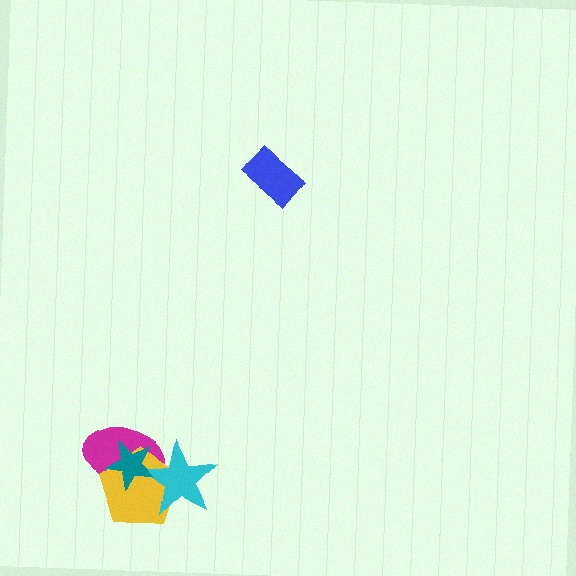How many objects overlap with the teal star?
3 objects overlap with the teal star.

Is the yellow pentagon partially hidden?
Yes, it is partially covered by another shape.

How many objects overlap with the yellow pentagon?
3 objects overlap with the yellow pentagon.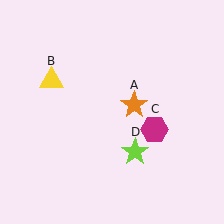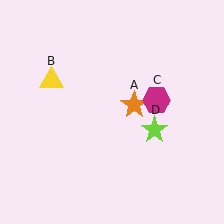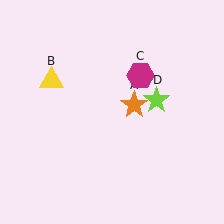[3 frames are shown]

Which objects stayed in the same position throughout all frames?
Orange star (object A) and yellow triangle (object B) remained stationary.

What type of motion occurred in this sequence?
The magenta hexagon (object C), lime star (object D) rotated counterclockwise around the center of the scene.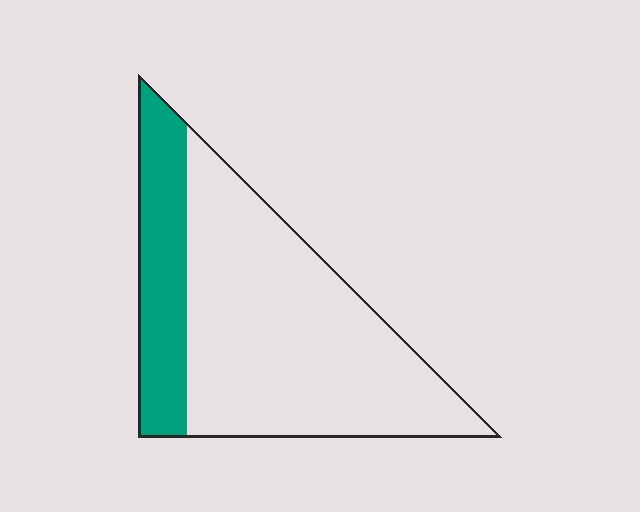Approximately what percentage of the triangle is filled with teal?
Approximately 25%.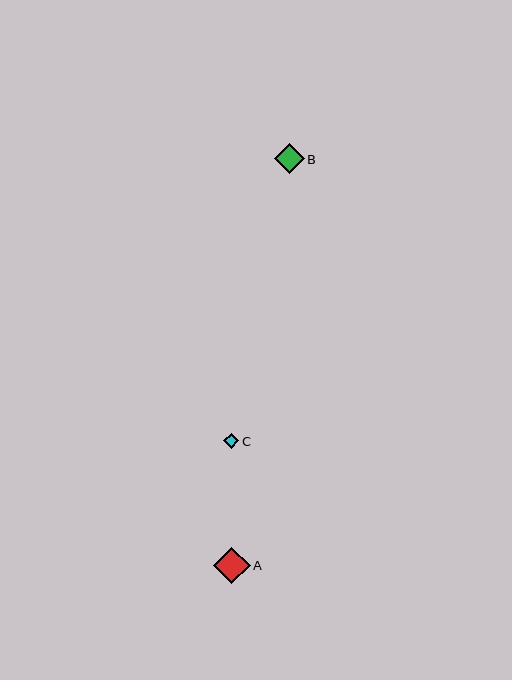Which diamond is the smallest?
Diamond C is the smallest with a size of approximately 15 pixels.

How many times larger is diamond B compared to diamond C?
Diamond B is approximately 1.9 times the size of diamond C.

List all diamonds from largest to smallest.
From largest to smallest: A, B, C.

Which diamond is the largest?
Diamond A is the largest with a size of approximately 37 pixels.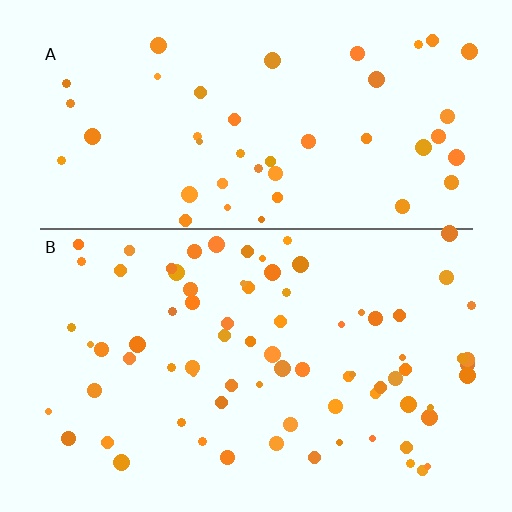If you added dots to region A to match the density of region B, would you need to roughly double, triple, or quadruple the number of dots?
Approximately double.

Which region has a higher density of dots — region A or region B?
B (the bottom).